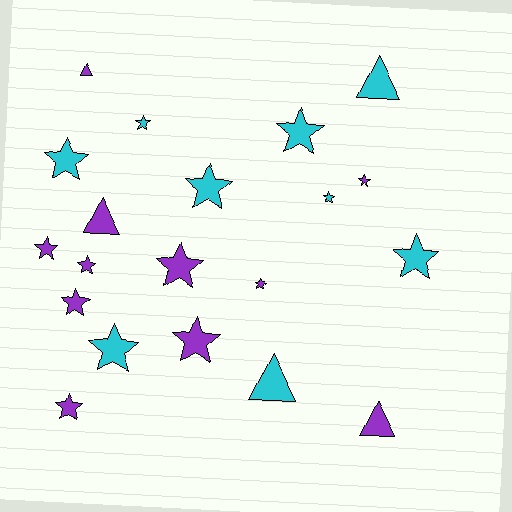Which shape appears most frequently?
Star, with 15 objects.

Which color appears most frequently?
Purple, with 11 objects.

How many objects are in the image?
There are 20 objects.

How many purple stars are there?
There are 8 purple stars.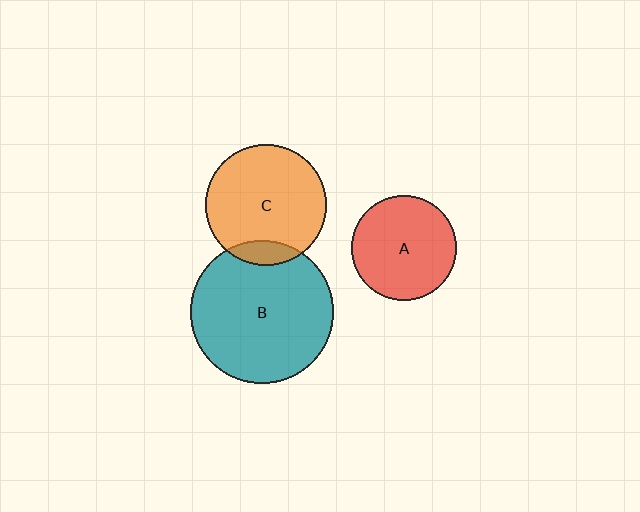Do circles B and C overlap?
Yes.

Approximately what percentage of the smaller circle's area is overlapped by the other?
Approximately 10%.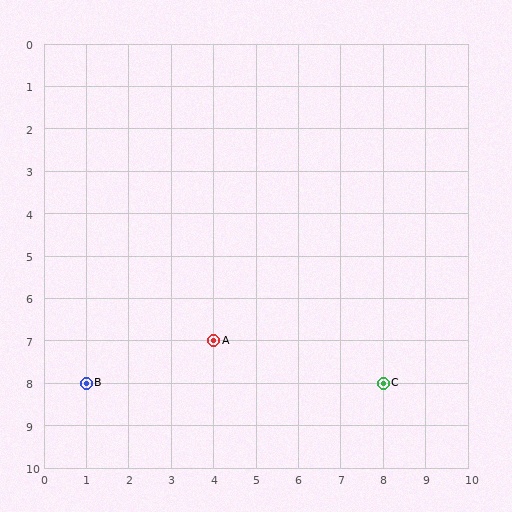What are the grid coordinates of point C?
Point C is at grid coordinates (8, 8).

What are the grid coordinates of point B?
Point B is at grid coordinates (1, 8).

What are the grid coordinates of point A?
Point A is at grid coordinates (4, 7).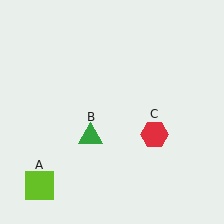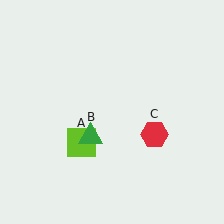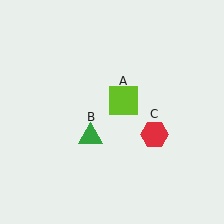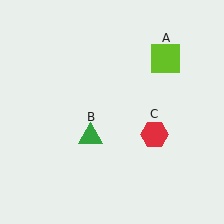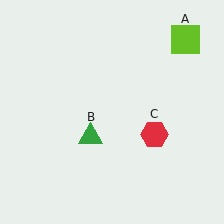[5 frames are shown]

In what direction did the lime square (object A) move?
The lime square (object A) moved up and to the right.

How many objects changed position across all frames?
1 object changed position: lime square (object A).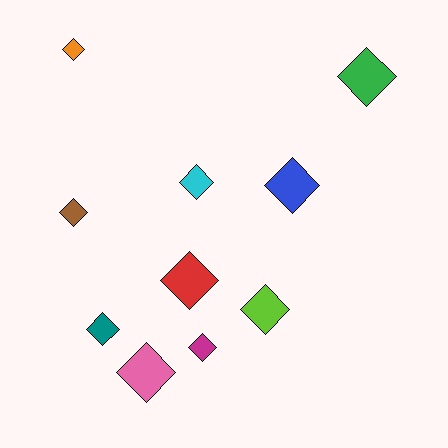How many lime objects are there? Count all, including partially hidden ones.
There is 1 lime object.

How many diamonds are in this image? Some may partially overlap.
There are 10 diamonds.